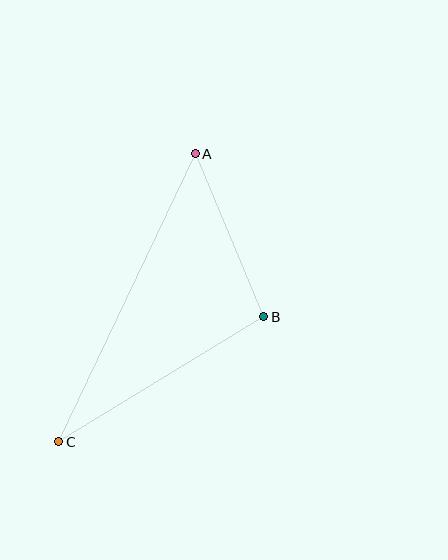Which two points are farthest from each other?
Points A and C are farthest from each other.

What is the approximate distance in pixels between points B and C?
The distance between B and C is approximately 240 pixels.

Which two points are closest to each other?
Points A and B are closest to each other.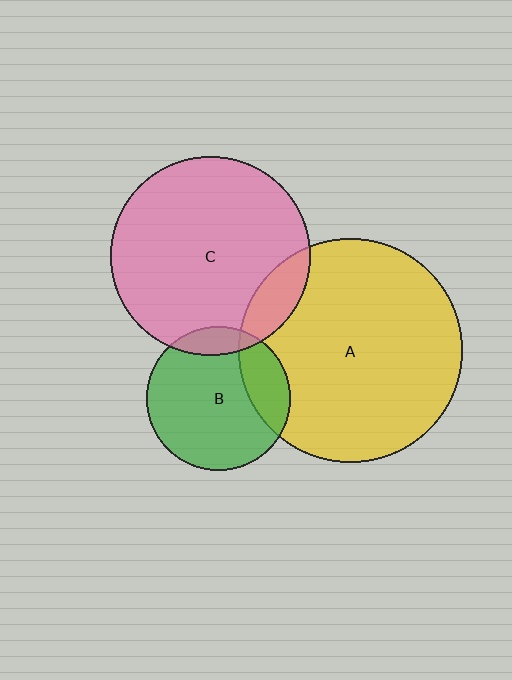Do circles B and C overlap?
Yes.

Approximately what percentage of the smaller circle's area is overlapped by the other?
Approximately 10%.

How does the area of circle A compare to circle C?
Approximately 1.3 times.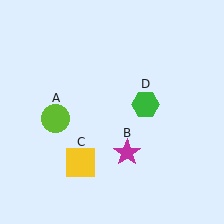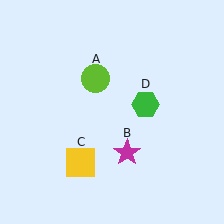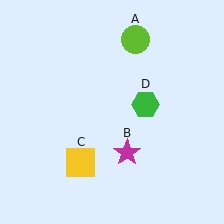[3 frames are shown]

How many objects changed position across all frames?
1 object changed position: lime circle (object A).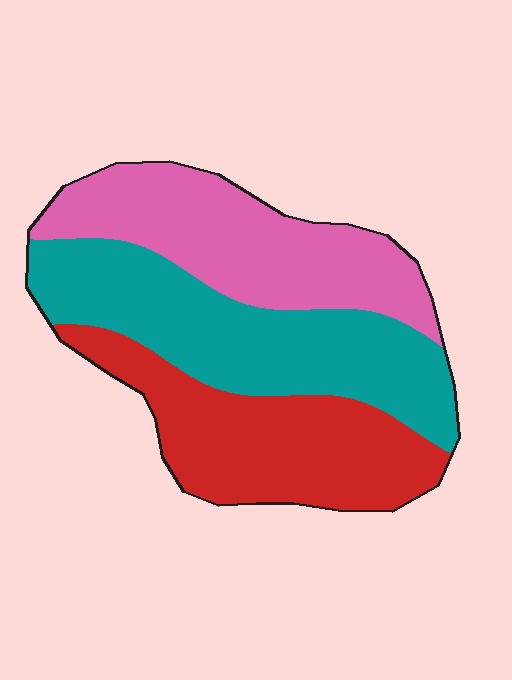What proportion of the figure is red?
Red covers 31% of the figure.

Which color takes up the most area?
Teal, at roughly 35%.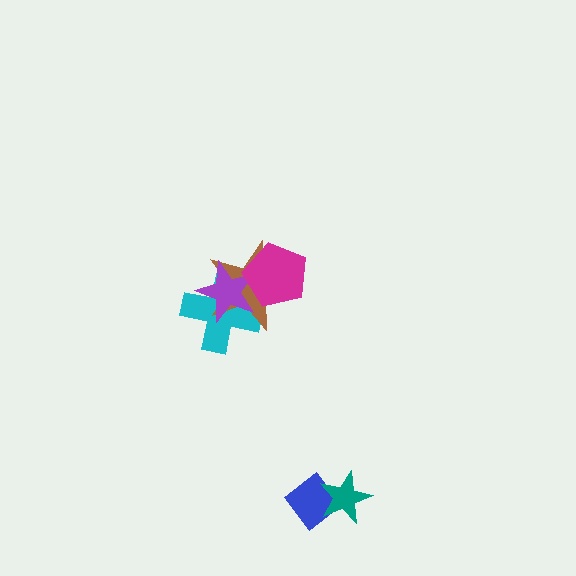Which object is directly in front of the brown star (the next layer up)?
The purple star is directly in front of the brown star.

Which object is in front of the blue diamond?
The teal star is in front of the blue diamond.